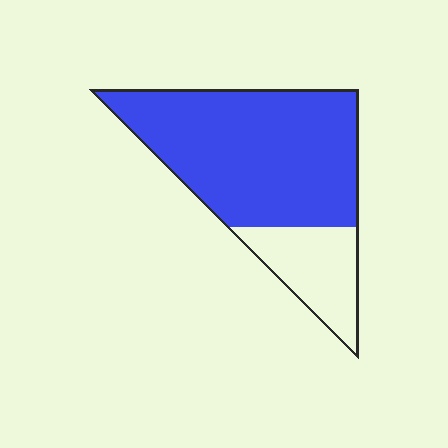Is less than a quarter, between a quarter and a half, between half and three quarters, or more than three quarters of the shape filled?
More than three quarters.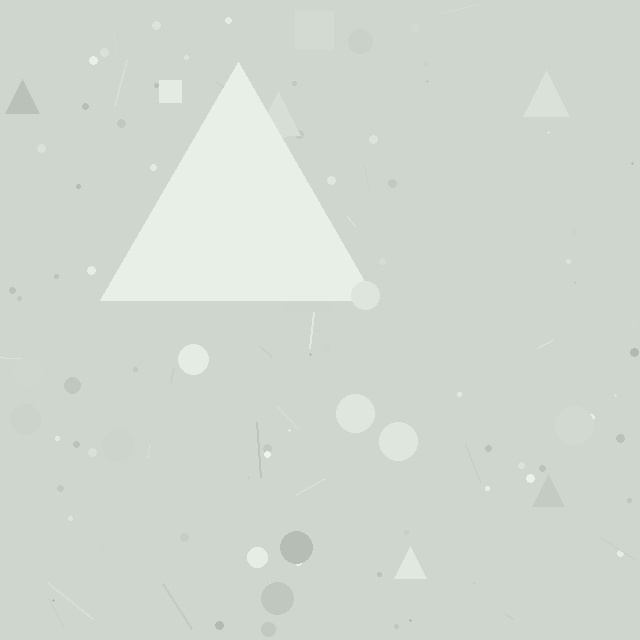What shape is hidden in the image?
A triangle is hidden in the image.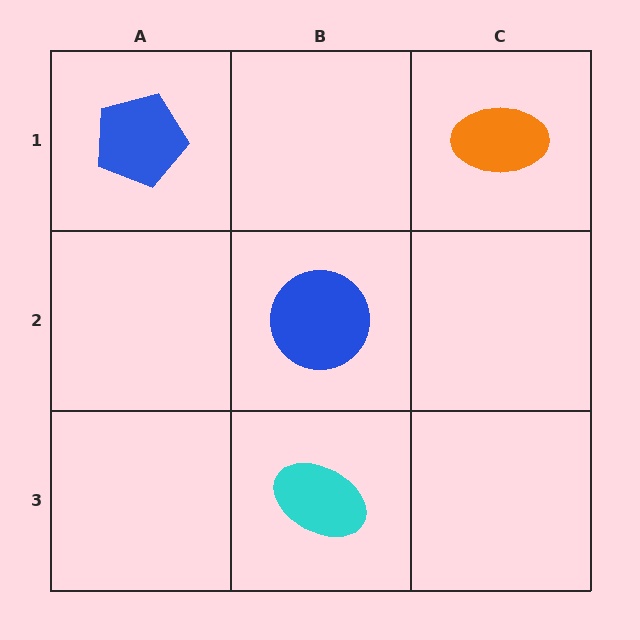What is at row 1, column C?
An orange ellipse.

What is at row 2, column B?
A blue circle.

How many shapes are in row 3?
1 shape.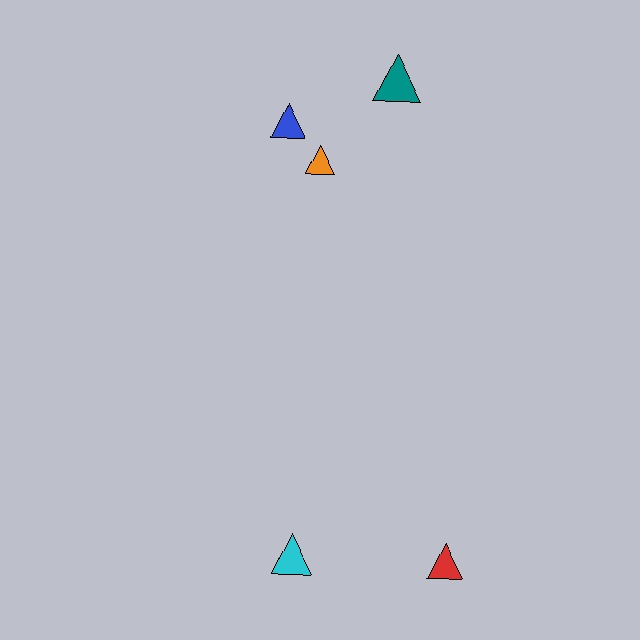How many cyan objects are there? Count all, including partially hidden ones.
There is 1 cyan object.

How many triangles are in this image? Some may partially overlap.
There are 5 triangles.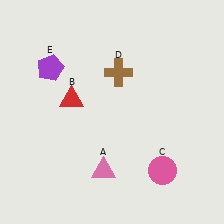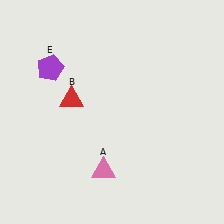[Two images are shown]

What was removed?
The brown cross (D), the pink circle (C) were removed in Image 2.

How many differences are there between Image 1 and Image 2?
There are 2 differences between the two images.